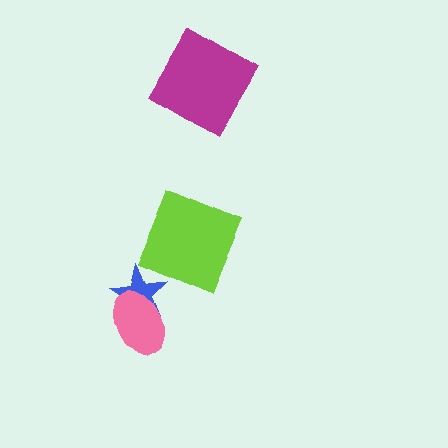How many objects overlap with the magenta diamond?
0 objects overlap with the magenta diamond.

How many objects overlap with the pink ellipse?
1 object overlaps with the pink ellipse.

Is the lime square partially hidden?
No, no other shape covers it.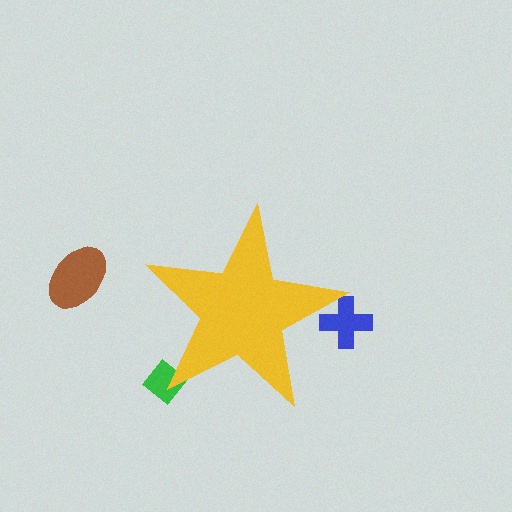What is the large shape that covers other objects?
A yellow star.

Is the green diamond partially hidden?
Yes, the green diamond is partially hidden behind the yellow star.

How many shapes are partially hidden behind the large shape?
2 shapes are partially hidden.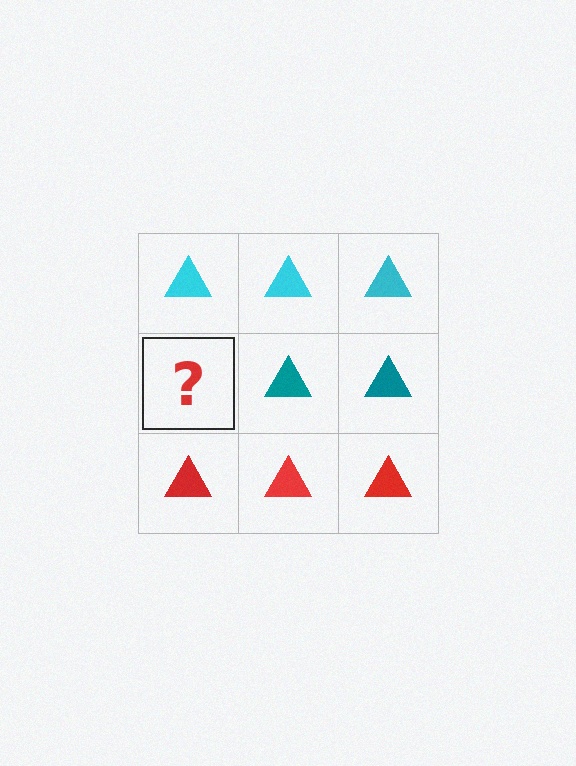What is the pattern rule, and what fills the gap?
The rule is that each row has a consistent color. The gap should be filled with a teal triangle.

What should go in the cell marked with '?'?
The missing cell should contain a teal triangle.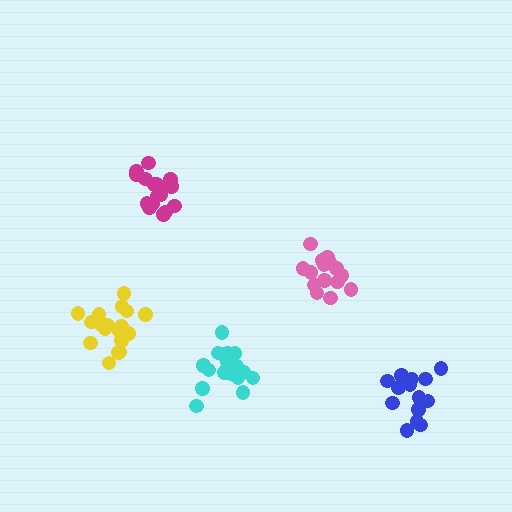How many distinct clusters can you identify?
There are 5 distinct clusters.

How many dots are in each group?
Group 1: 20 dots, Group 2: 14 dots, Group 3: 18 dots, Group 4: 15 dots, Group 5: 20 dots (87 total).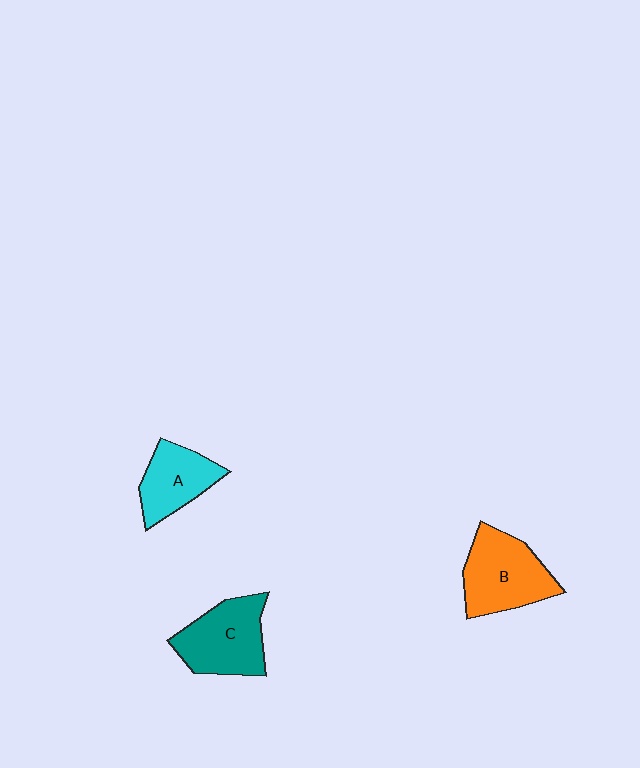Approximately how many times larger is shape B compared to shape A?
Approximately 1.4 times.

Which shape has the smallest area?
Shape A (cyan).